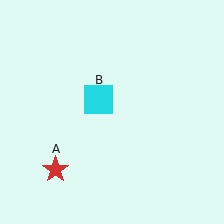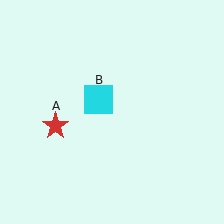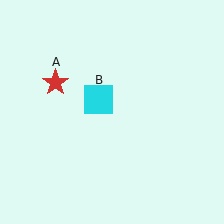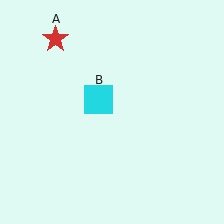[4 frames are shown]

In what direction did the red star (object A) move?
The red star (object A) moved up.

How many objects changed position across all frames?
1 object changed position: red star (object A).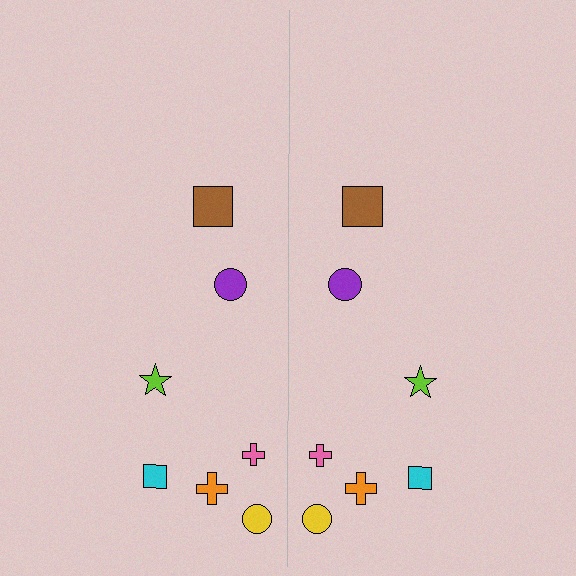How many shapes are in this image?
There are 14 shapes in this image.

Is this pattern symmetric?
Yes, this pattern has bilateral (reflection) symmetry.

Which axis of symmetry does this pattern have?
The pattern has a vertical axis of symmetry running through the center of the image.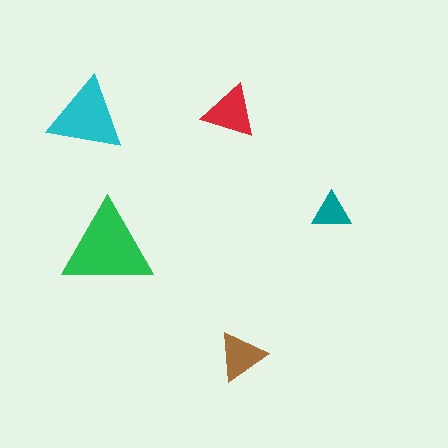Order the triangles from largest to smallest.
the green one, the cyan one, the red one, the brown one, the teal one.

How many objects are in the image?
There are 5 objects in the image.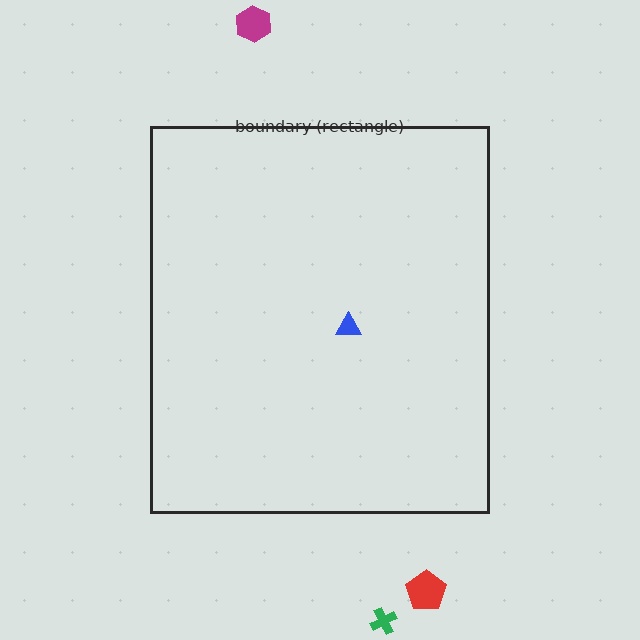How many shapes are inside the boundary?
1 inside, 3 outside.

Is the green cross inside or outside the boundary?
Outside.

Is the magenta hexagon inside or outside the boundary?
Outside.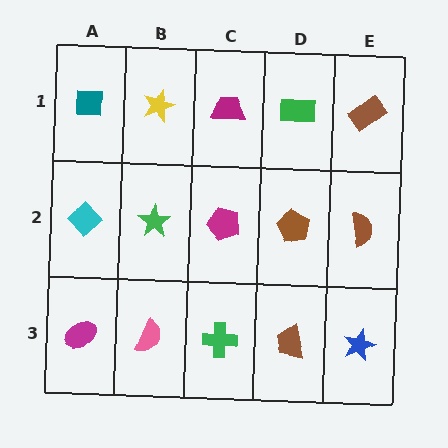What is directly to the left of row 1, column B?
A teal square.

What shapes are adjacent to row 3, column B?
A green star (row 2, column B), a magenta ellipse (row 3, column A), a green cross (row 3, column C).